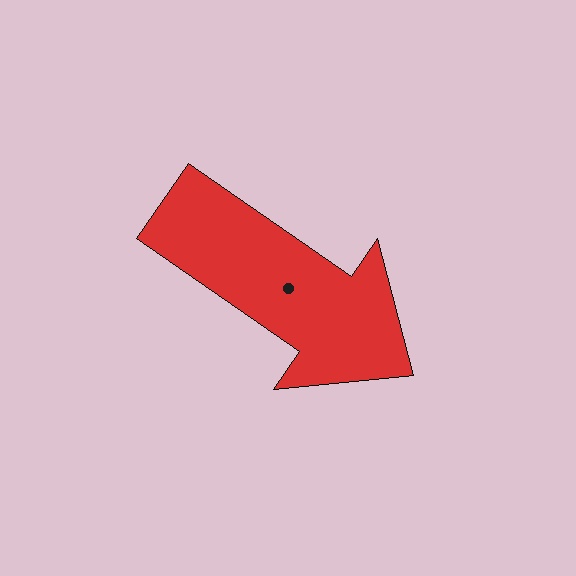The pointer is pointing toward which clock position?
Roughly 4 o'clock.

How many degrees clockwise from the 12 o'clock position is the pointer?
Approximately 125 degrees.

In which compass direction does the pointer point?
Southeast.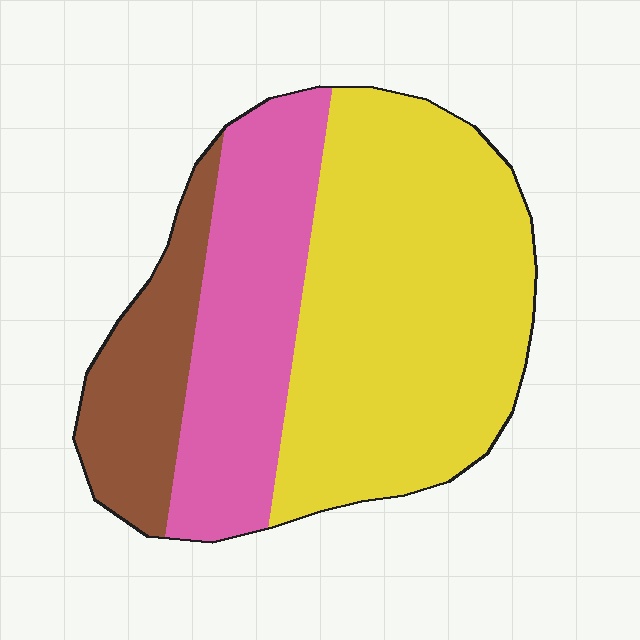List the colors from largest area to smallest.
From largest to smallest: yellow, pink, brown.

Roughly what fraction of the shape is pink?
Pink covers about 30% of the shape.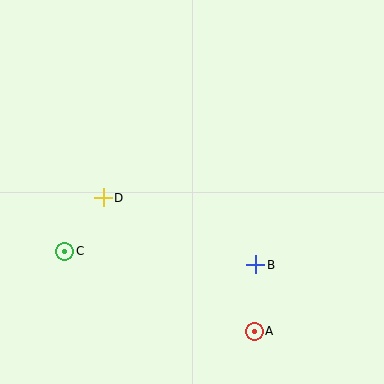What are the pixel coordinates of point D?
Point D is at (103, 198).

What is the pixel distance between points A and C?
The distance between A and C is 206 pixels.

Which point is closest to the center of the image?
Point D at (103, 198) is closest to the center.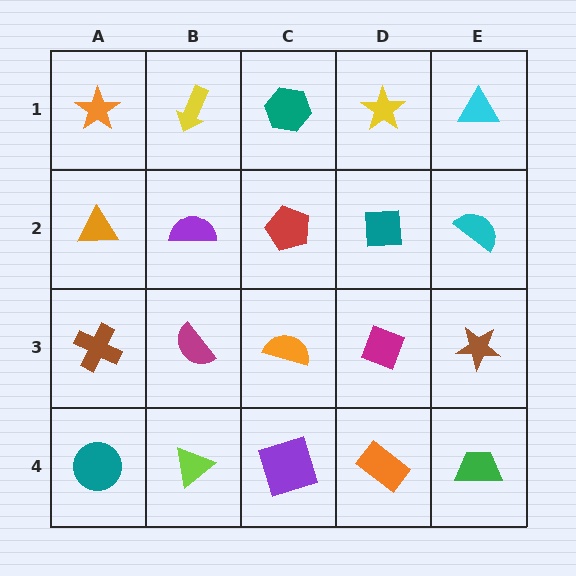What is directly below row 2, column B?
A magenta semicircle.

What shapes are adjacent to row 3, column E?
A cyan semicircle (row 2, column E), a green trapezoid (row 4, column E), a magenta diamond (row 3, column D).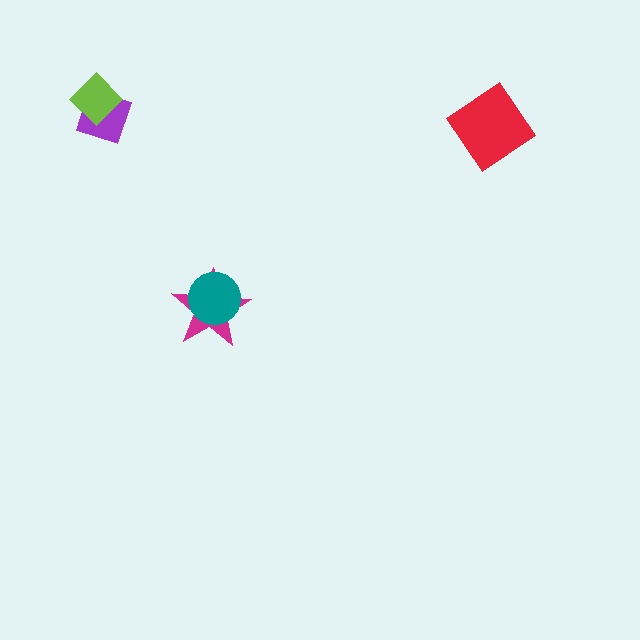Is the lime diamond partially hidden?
No, no other shape covers it.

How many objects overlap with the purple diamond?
1 object overlaps with the purple diamond.